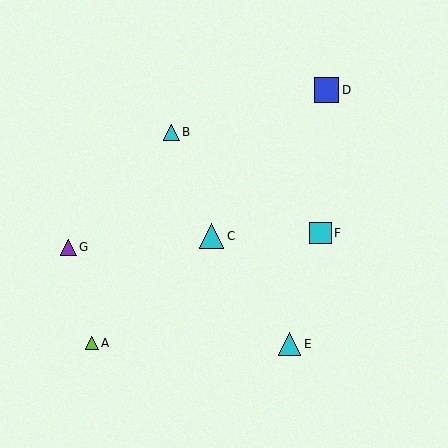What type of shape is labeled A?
Shape A is a lime triangle.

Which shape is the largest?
The blue square (labeled D) is the largest.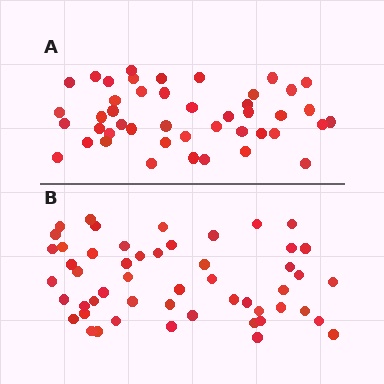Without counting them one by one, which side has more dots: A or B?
Region B (the bottom region) has more dots.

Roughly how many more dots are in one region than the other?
Region B has roughly 8 or so more dots than region A.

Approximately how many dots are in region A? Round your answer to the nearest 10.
About 40 dots. (The exact count is 45, which rounds to 40.)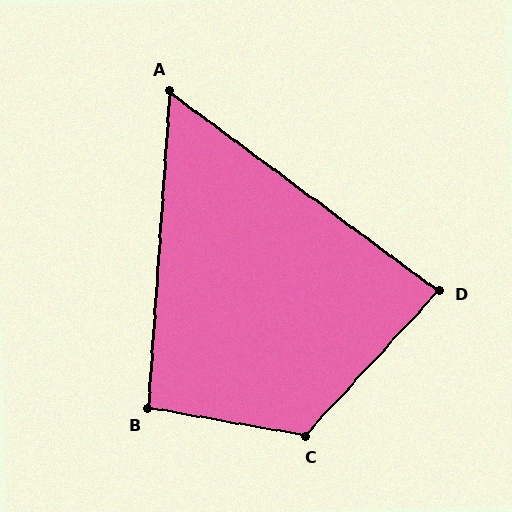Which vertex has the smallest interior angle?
A, at approximately 57 degrees.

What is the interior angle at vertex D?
Approximately 84 degrees (acute).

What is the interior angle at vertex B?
Approximately 96 degrees (obtuse).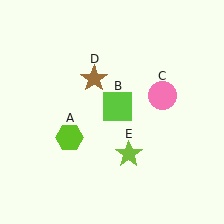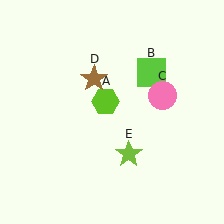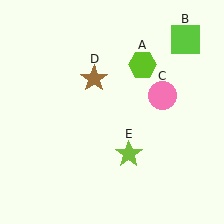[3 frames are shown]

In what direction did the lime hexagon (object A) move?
The lime hexagon (object A) moved up and to the right.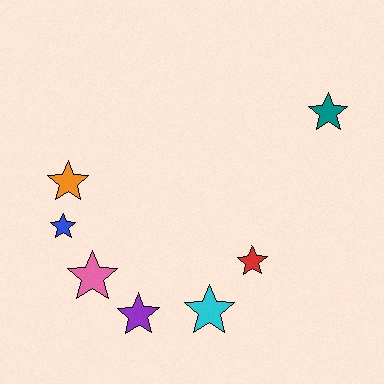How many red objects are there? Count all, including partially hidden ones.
There is 1 red object.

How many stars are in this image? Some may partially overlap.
There are 7 stars.